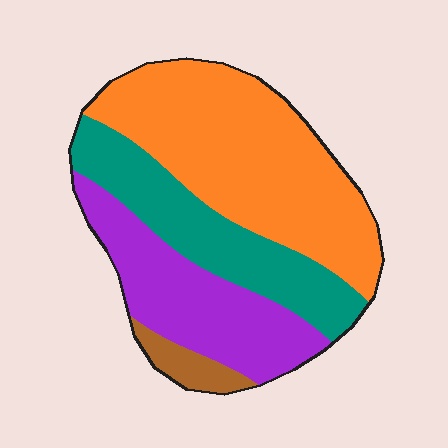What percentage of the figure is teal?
Teal takes up about one quarter (1/4) of the figure.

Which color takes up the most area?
Orange, at roughly 45%.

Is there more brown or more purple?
Purple.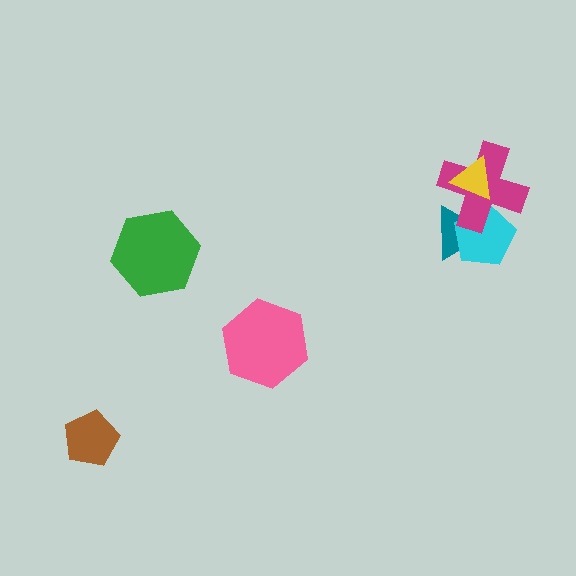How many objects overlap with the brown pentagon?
0 objects overlap with the brown pentagon.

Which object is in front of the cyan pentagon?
The magenta cross is in front of the cyan pentagon.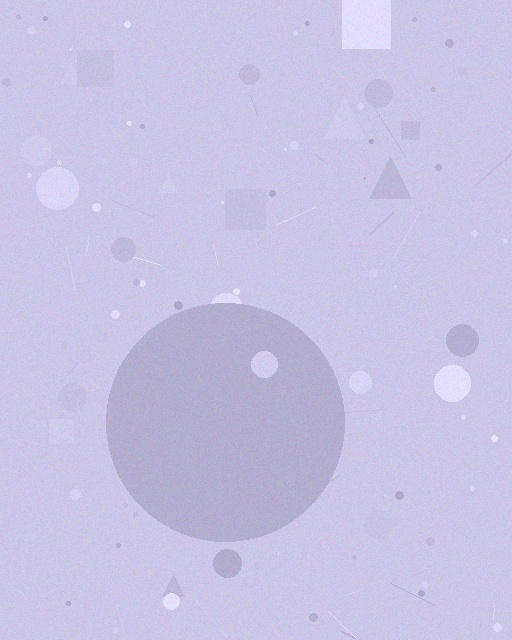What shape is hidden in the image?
A circle is hidden in the image.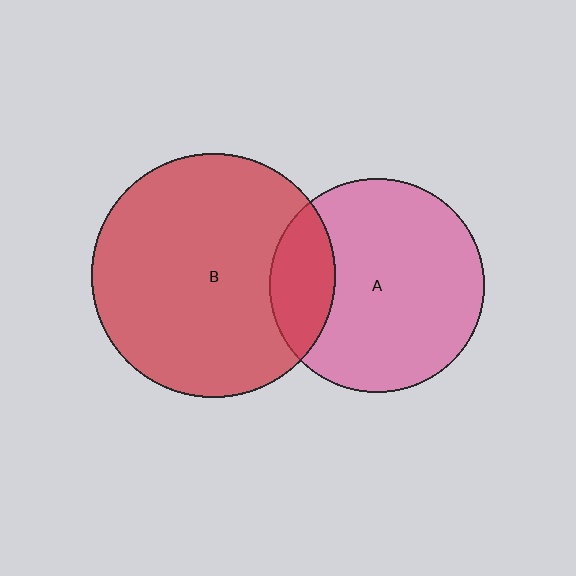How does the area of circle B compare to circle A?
Approximately 1.3 times.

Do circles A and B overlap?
Yes.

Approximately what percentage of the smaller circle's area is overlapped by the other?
Approximately 20%.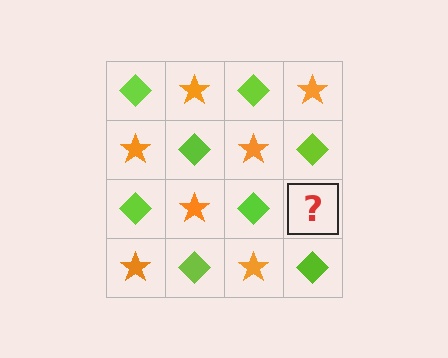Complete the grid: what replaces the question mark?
The question mark should be replaced with an orange star.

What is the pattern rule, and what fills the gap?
The rule is that it alternates lime diamond and orange star in a checkerboard pattern. The gap should be filled with an orange star.